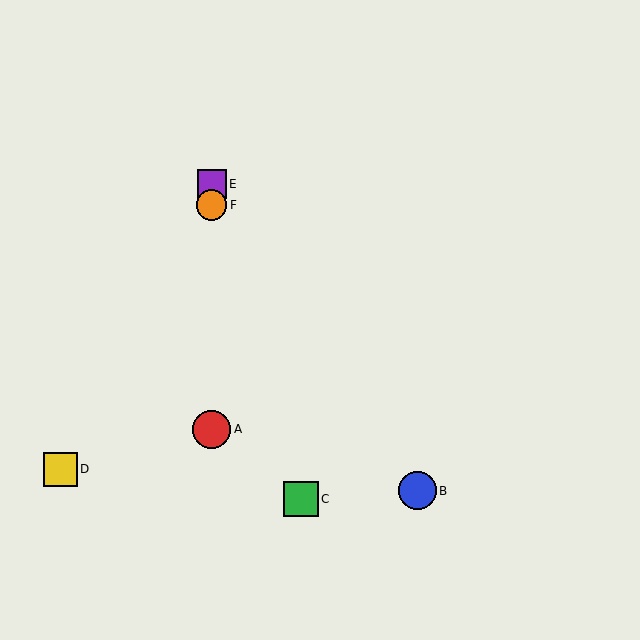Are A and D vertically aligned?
No, A is at x≈212 and D is at x≈61.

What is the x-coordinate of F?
Object F is at x≈212.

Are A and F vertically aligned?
Yes, both are at x≈212.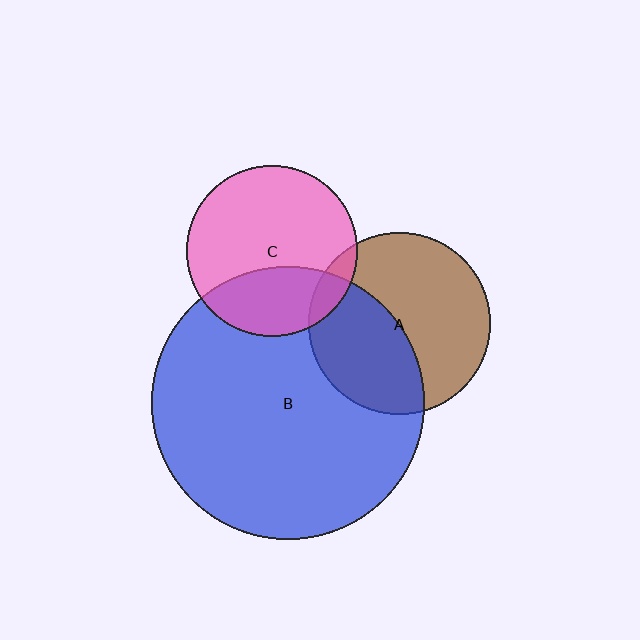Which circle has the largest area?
Circle B (blue).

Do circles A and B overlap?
Yes.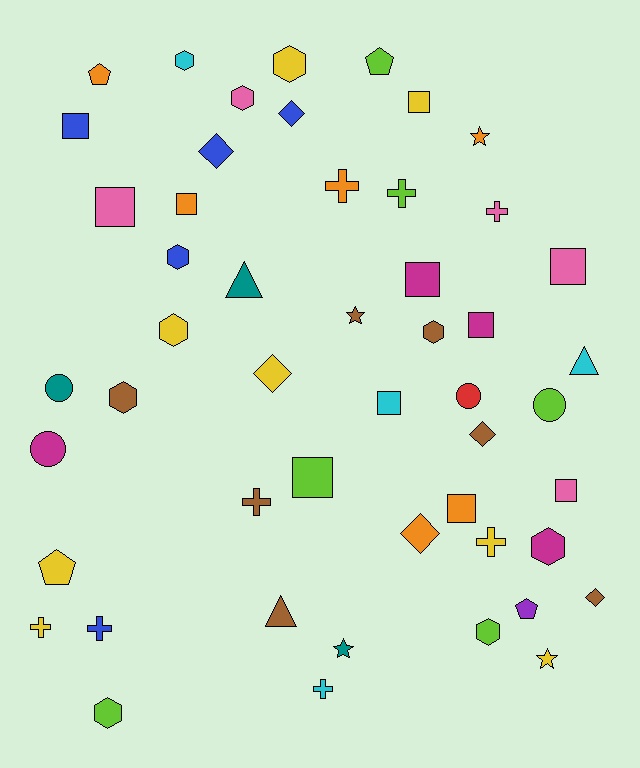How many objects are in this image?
There are 50 objects.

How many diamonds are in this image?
There are 6 diamonds.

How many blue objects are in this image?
There are 5 blue objects.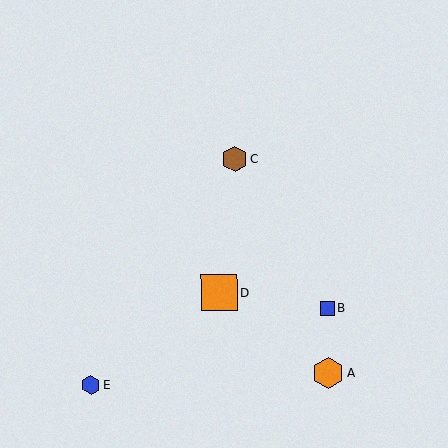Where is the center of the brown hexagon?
The center of the brown hexagon is at (235, 159).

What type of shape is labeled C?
Shape C is a brown hexagon.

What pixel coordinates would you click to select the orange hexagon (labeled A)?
Click at (329, 373) to select the orange hexagon A.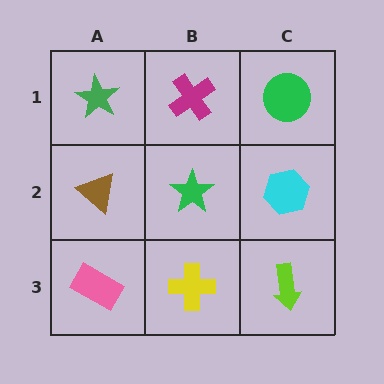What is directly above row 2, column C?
A green circle.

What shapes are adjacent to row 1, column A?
A brown triangle (row 2, column A), a magenta cross (row 1, column B).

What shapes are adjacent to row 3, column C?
A cyan hexagon (row 2, column C), a yellow cross (row 3, column B).